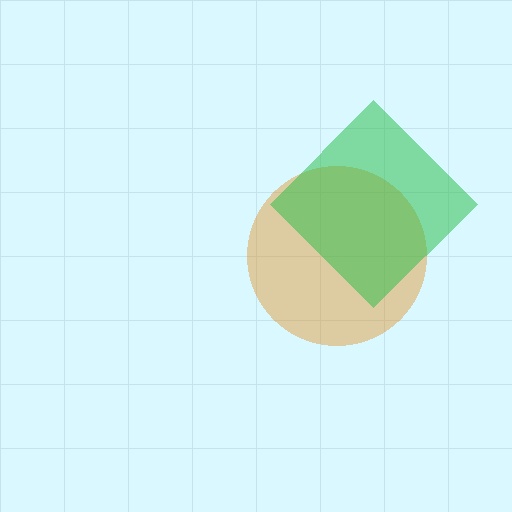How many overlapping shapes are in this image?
There are 2 overlapping shapes in the image.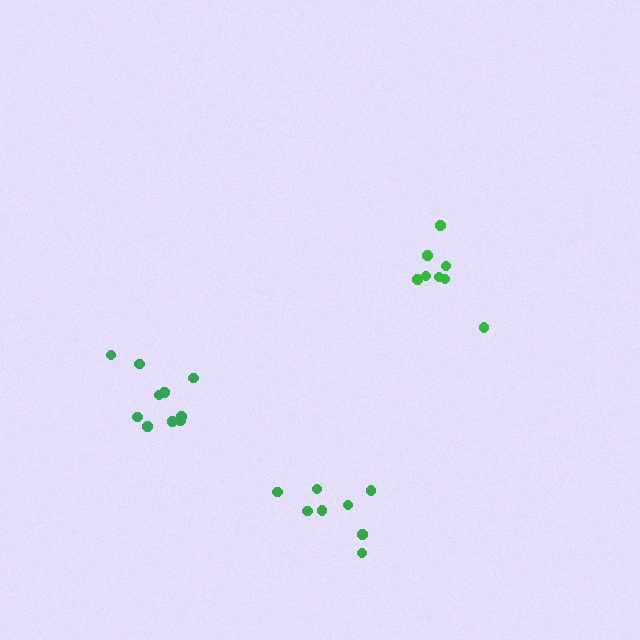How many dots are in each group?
Group 1: 10 dots, Group 2: 8 dots, Group 3: 8 dots (26 total).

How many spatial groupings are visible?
There are 3 spatial groupings.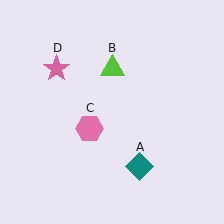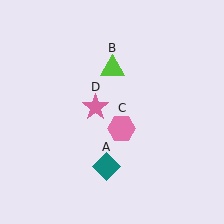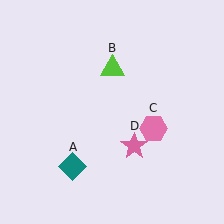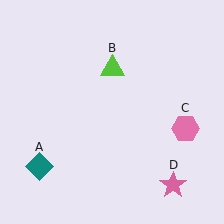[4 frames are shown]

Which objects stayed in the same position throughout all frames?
Lime triangle (object B) remained stationary.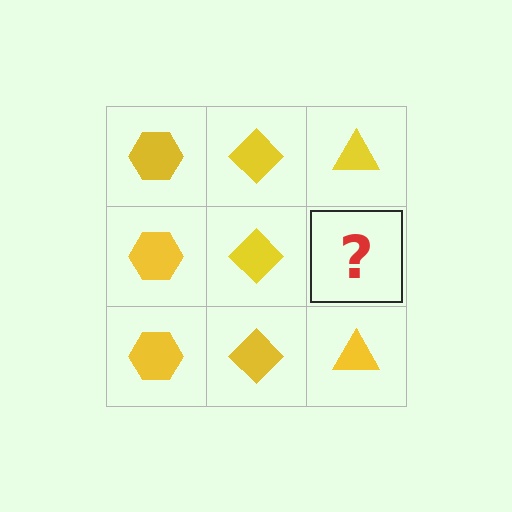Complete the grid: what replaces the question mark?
The question mark should be replaced with a yellow triangle.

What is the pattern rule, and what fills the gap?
The rule is that each column has a consistent shape. The gap should be filled with a yellow triangle.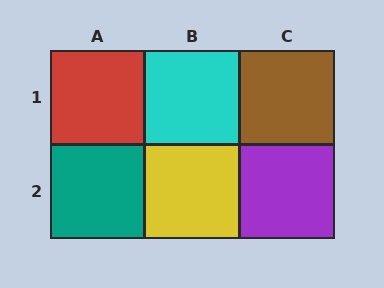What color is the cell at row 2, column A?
Teal.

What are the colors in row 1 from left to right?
Red, cyan, brown.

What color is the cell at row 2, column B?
Yellow.